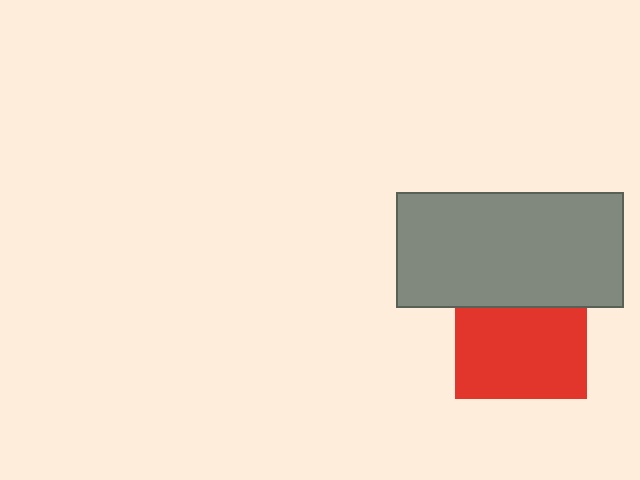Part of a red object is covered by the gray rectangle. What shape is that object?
It is a square.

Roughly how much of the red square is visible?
Most of it is visible (roughly 70%).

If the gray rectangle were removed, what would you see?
You would see the complete red square.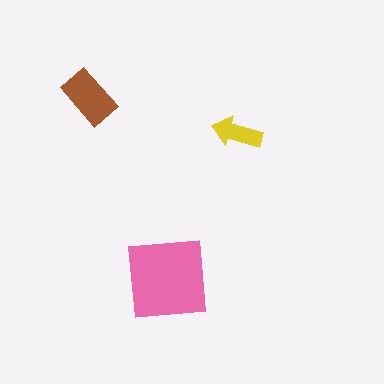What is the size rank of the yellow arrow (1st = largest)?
3rd.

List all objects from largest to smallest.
The pink square, the brown rectangle, the yellow arrow.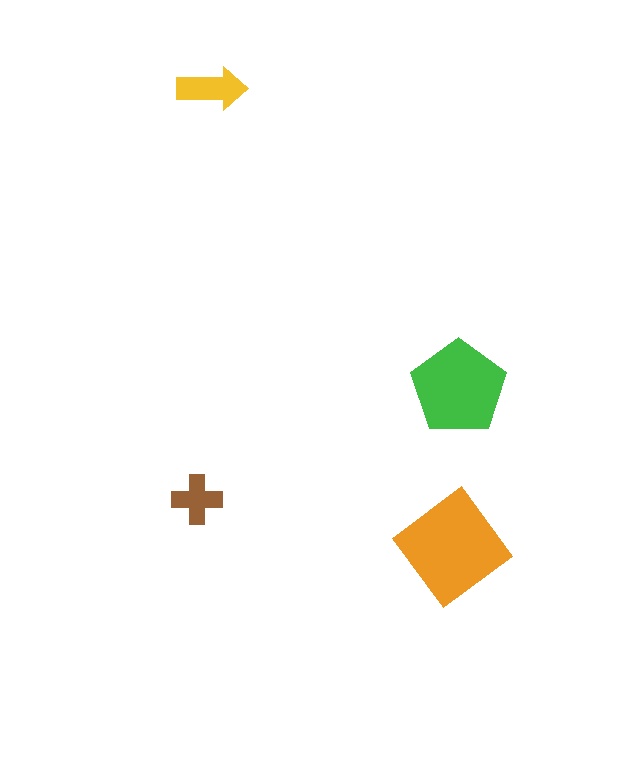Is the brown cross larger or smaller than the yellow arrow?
Smaller.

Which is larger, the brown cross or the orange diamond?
The orange diamond.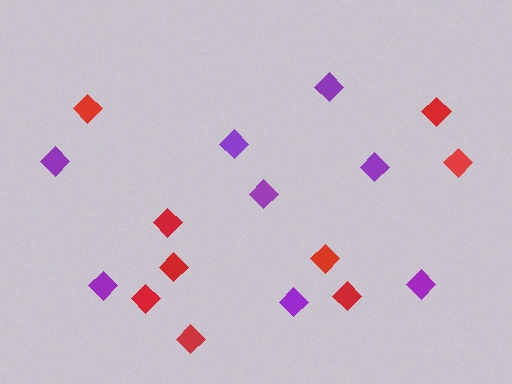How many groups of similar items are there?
There are 2 groups: one group of purple diamonds (8) and one group of red diamonds (9).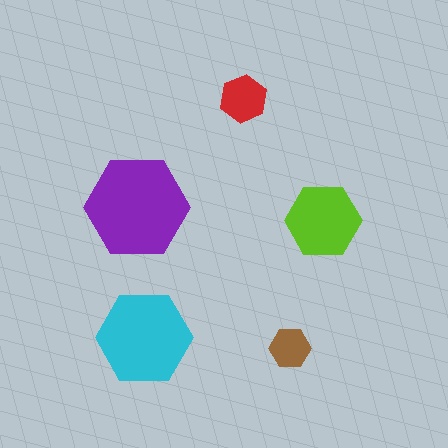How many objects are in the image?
There are 5 objects in the image.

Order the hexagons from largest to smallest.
the purple one, the cyan one, the lime one, the red one, the brown one.